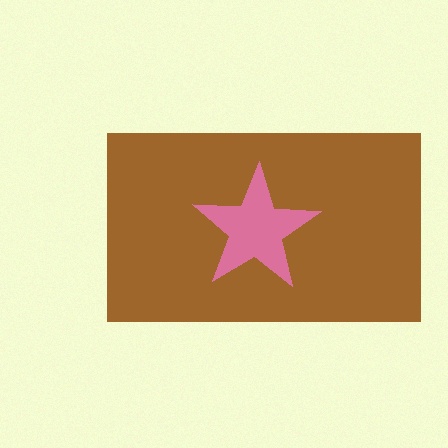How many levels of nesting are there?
2.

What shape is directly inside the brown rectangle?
The pink star.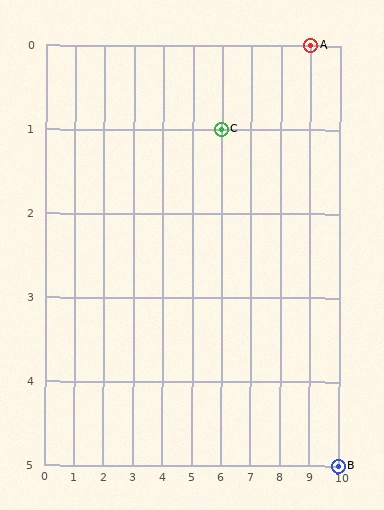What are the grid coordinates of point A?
Point A is at grid coordinates (9, 0).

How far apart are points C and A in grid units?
Points C and A are 3 columns and 1 row apart (about 3.2 grid units diagonally).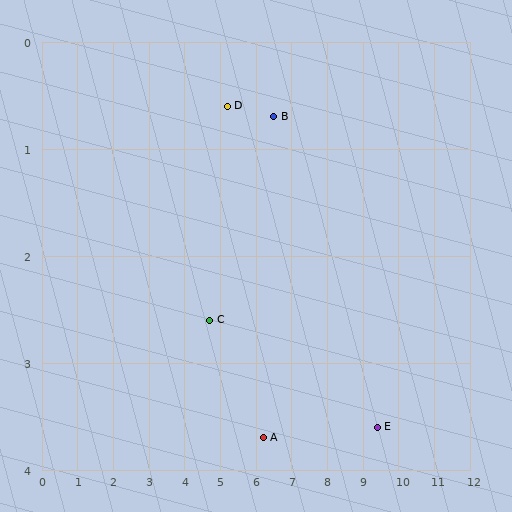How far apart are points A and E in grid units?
Points A and E are about 3.2 grid units apart.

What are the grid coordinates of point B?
Point B is at approximately (6.5, 0.7).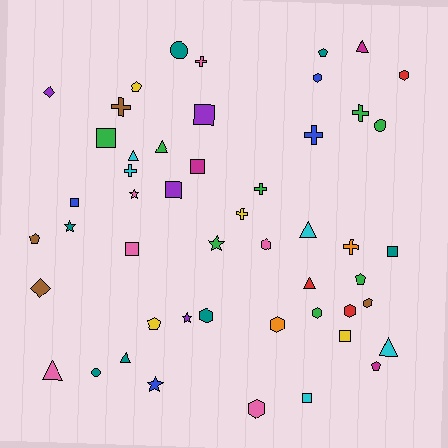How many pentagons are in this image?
There are 6 pentagons.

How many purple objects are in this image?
There are 4 purple objects.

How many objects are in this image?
There are 50 objects.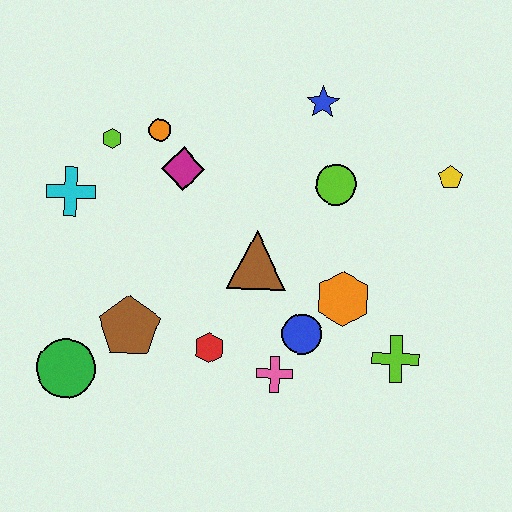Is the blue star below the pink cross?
No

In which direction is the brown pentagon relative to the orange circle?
The brown pentagon is below the orange circle.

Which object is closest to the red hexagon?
The pink cross is closest to the red hexagon.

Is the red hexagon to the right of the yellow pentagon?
No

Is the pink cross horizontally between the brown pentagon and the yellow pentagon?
Yes